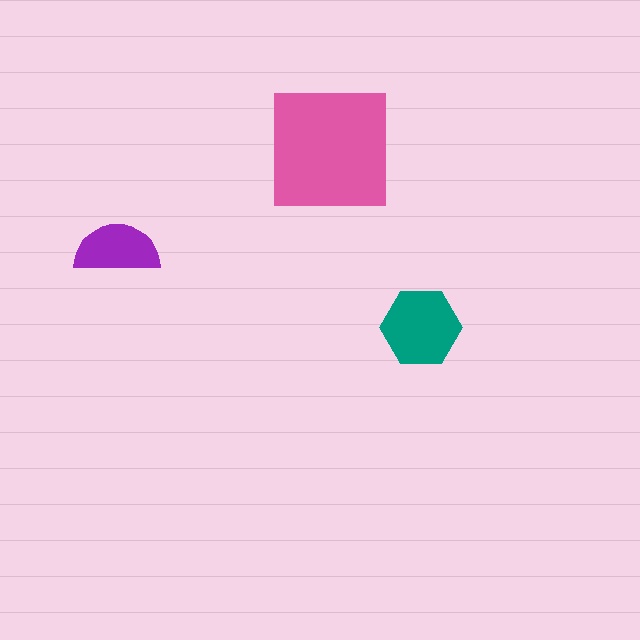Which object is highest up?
The pink square is topmost.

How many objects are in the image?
There are 3 objects in the image.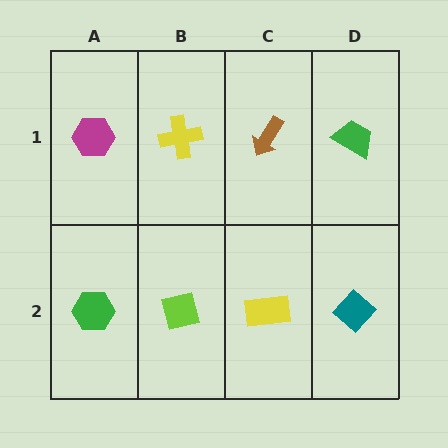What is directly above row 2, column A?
A magenta hexagon.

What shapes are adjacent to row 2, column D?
A green trapezoid (row 1, column D), a yellow rectangle (row 2, column C).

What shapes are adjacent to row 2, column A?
A magenta hexagon (row 1, column A), a lime square (row 2, column B).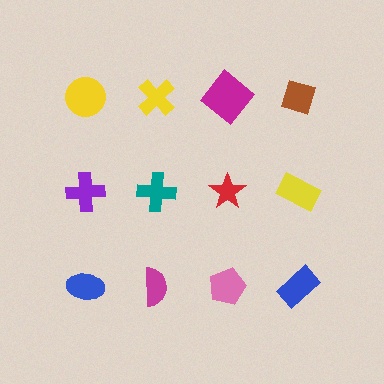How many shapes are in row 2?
4 shapes.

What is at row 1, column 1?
A yellow circle.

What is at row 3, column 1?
A blue ellipse.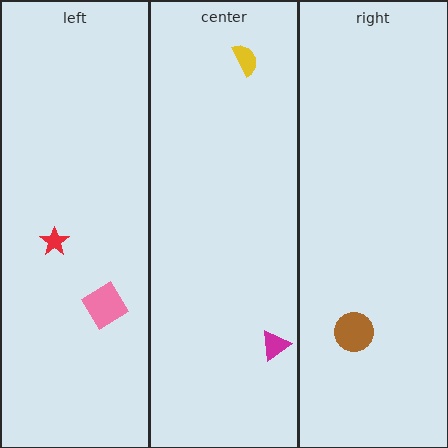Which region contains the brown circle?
The right region.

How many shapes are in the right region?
1.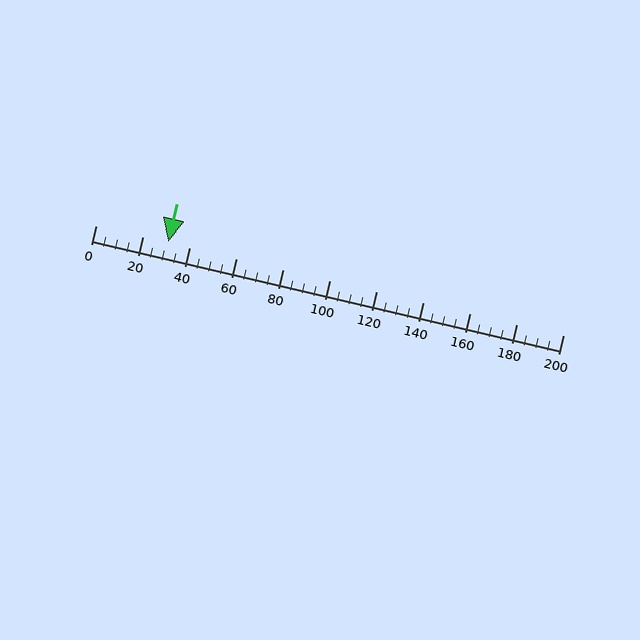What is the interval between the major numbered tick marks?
The major tick marks are spaced 20 units apart.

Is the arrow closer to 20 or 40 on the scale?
The arrow is closer to 40.